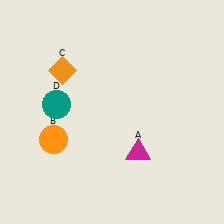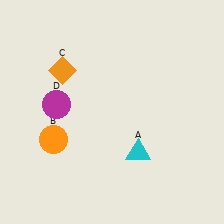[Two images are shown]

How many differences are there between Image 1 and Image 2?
There are 2 differences between the two images.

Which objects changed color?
A changed from magenta to cyan. D changed from teal to magenta.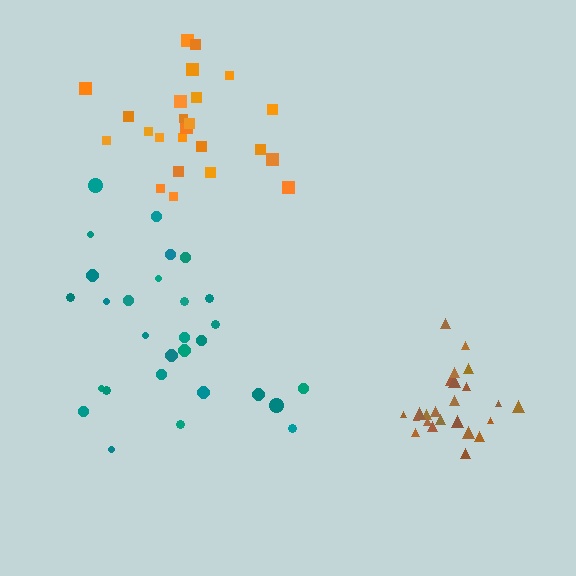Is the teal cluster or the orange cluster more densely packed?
Orange.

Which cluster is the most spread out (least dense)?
Teal.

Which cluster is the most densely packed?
Brown.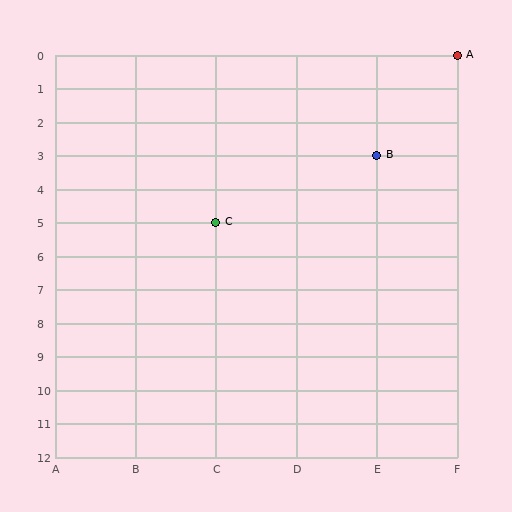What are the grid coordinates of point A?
Point A is at grid coordinates (F, 0).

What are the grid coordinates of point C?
Point C is at grid coordinates (C, 5).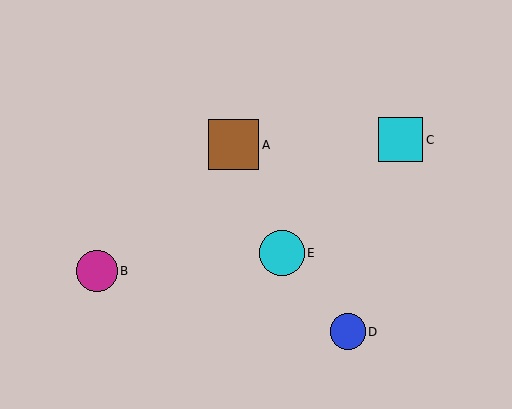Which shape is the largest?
The brown square (labeled A) is the largest.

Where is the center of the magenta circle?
The center of the magenta circle is at (97, 271).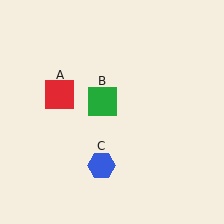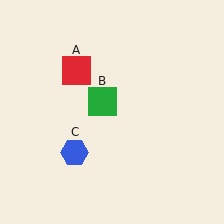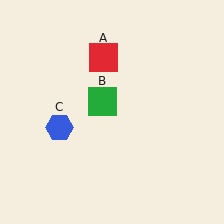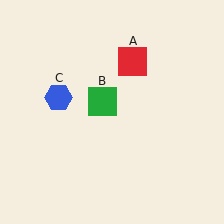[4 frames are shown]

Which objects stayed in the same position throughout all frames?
Green square (object B) remained stationary.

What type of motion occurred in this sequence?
The red square (object A), blue hexagon (object C) rotated clockwise around the center of the scene.